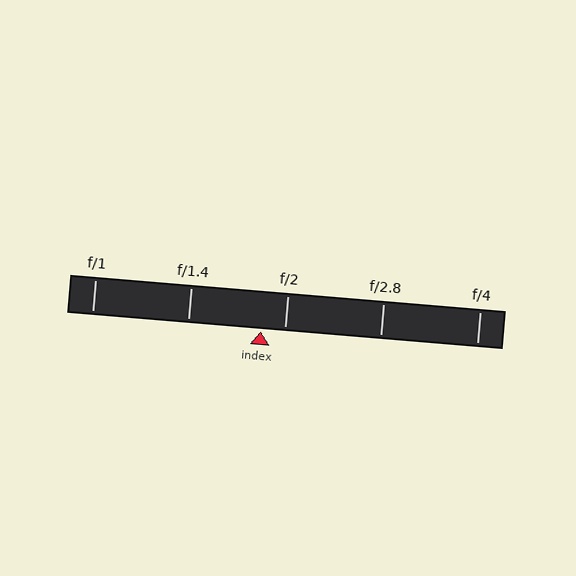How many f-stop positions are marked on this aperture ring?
There are 5 f-stop positions marked.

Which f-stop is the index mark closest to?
The index mark is closest to f/2.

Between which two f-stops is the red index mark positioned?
The index mark is between f/1.4 and f/2.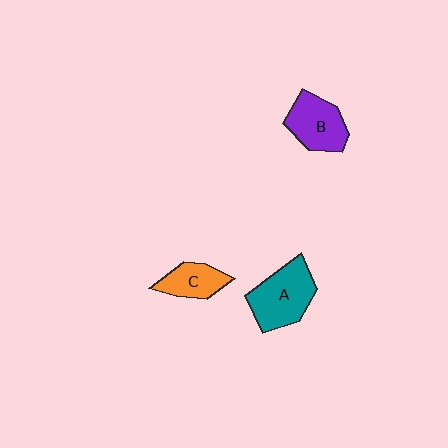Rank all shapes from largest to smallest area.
From largest to smallest: A (teal), B (purple), C (orange).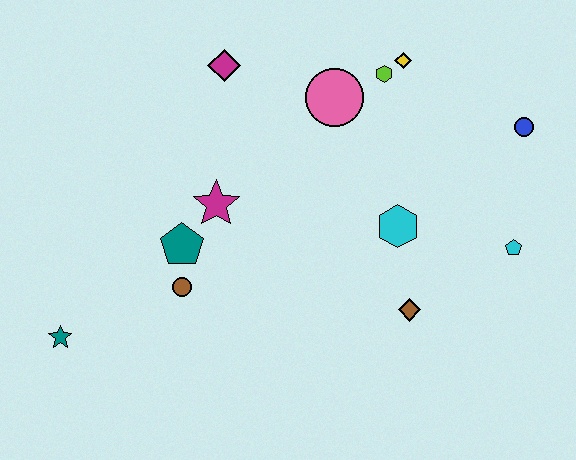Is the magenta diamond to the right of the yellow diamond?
No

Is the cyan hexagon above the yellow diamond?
No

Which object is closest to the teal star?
The brown circle is closest to the teal star.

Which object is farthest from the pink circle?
The teal star is farthest from the pink circle.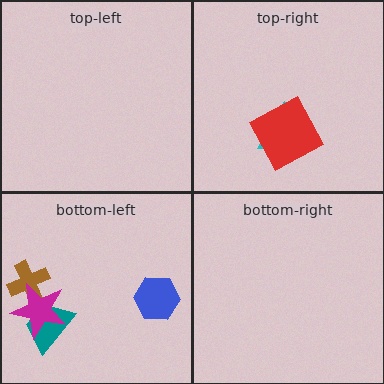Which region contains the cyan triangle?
The top-right region.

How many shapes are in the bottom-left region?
4.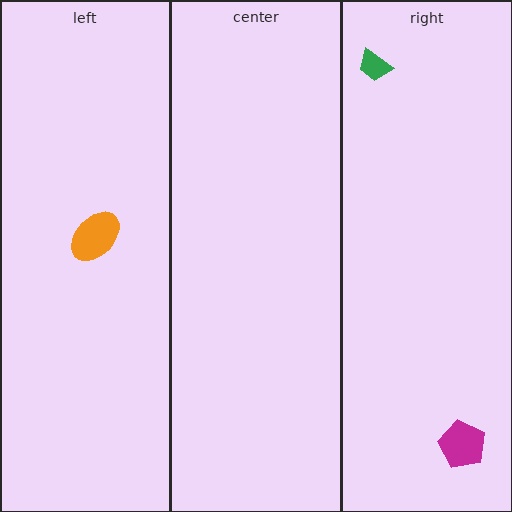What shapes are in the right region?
The magenta pentagon, the green trapezoid.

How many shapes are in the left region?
1.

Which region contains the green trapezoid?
The right region.